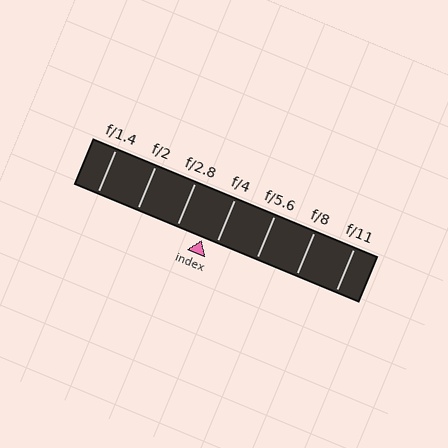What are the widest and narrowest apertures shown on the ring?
The widest aperture shown is f/1.4 and the narrowest is f/11.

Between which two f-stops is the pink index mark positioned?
The index mark is between f/2.8 and f/4.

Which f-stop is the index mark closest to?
The index mark is closest to f/4.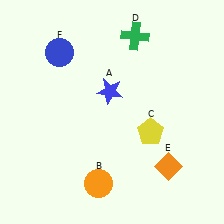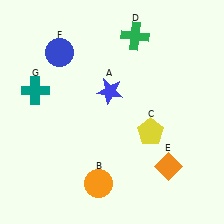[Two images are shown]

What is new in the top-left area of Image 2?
A teal cross (G) was added in the top-left area of Image 2.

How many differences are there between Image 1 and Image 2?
There is 1 difference between the two images.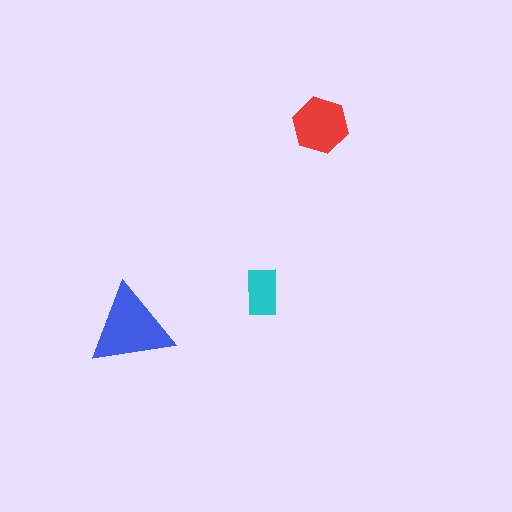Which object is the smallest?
The cyan rectangle.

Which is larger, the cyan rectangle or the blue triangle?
The blue triangle.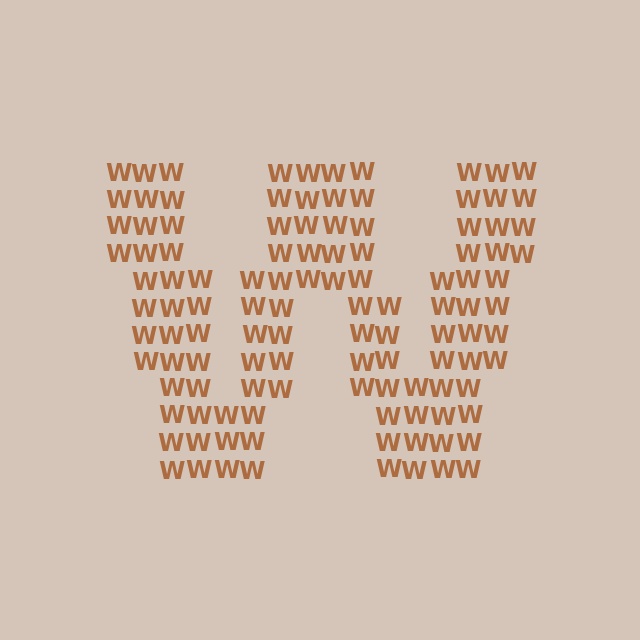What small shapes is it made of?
It is made of small letter W's.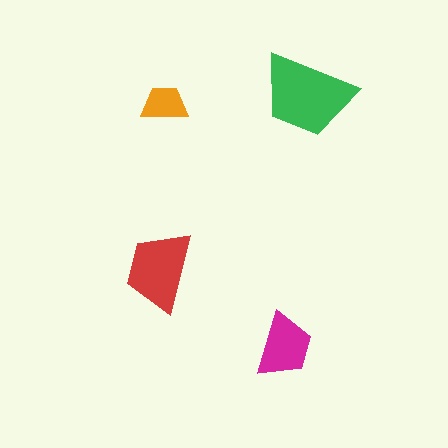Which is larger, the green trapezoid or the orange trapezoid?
The green one.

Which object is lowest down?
The magenta trapezoid is bottommost.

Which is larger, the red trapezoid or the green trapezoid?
The green one.